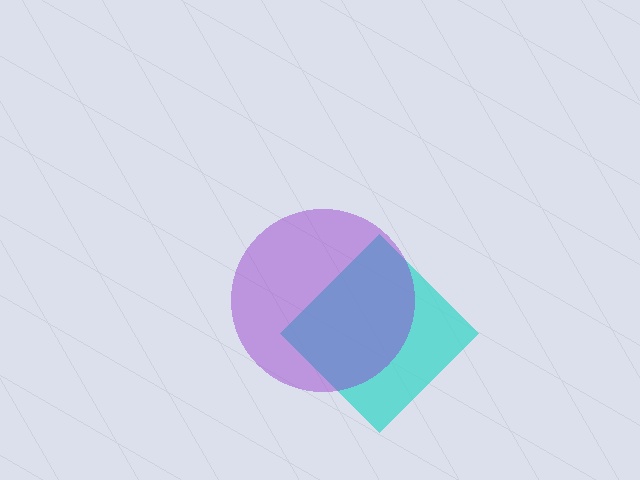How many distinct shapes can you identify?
There are 2 distinct shapes: a cyan diamond, a purple circle.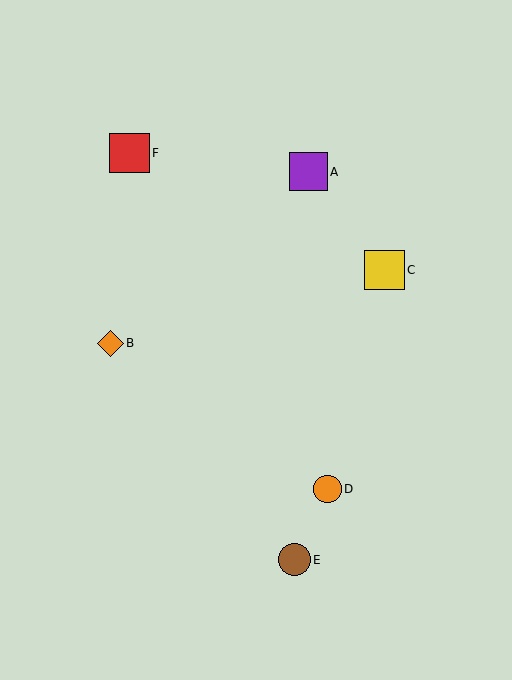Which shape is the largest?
The yellow square (labeled C) is the largest.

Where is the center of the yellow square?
The center of the yellow square is at (385, 270).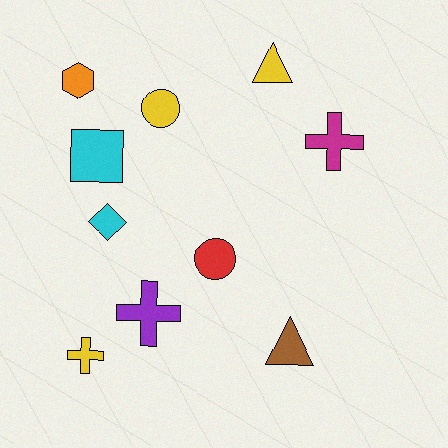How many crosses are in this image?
There are 3 crosses.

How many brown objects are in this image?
There is 1 brown object.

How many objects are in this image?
There are 10 objects.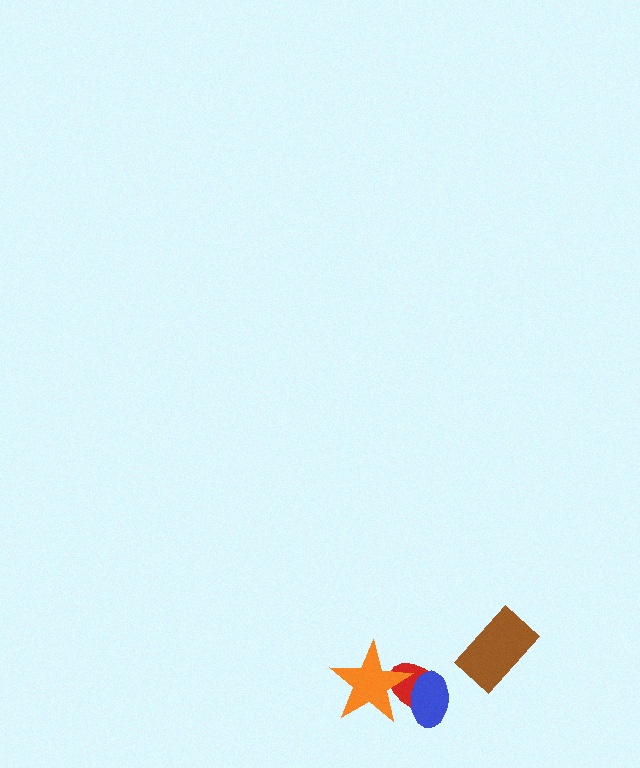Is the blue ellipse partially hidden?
Yes, it is partially covered by another shape.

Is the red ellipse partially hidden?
Yes, it is partially covered by another shape.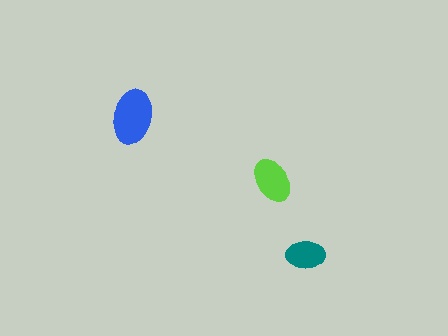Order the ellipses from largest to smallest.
the blue one, the lime one, the teal one.